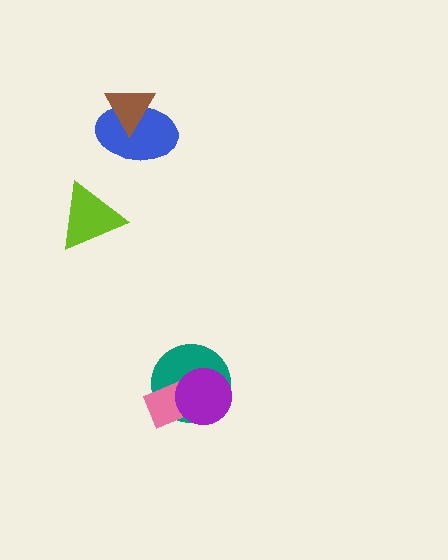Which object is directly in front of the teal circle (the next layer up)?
The pink rectangle is directly in front of the teal circle.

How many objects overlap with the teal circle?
2 objects overlap with the teal circle.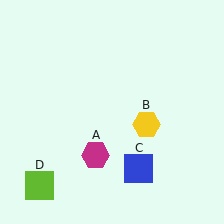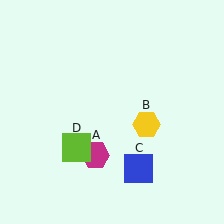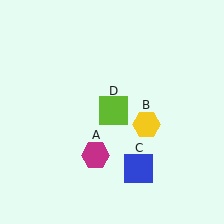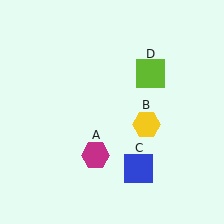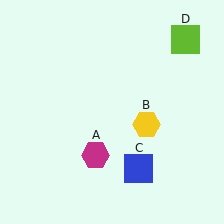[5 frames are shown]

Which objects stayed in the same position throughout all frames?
Magenta hexagon (object A) and yellow hexagon (object B) and blue square (object C) remained stationary.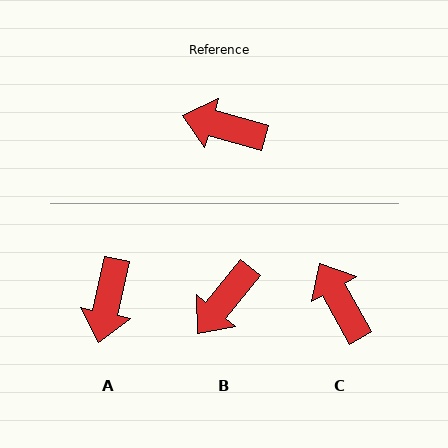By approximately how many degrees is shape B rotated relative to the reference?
Approximately 66 degrees counter-clockwise.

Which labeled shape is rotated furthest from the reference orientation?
A, about 93 degrees away.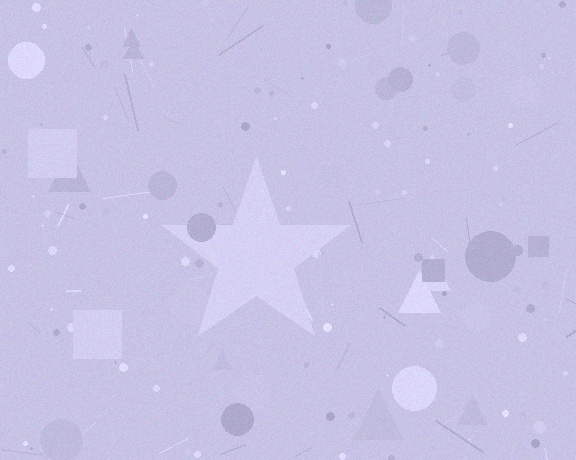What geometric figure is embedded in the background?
A star is embedded in the background.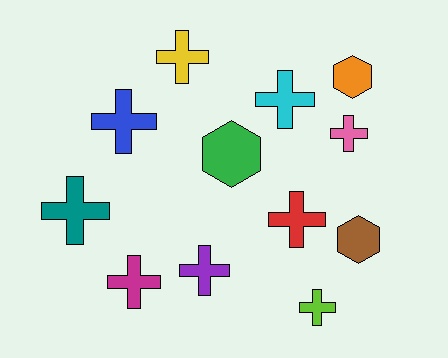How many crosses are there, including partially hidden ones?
There are 9 crosses.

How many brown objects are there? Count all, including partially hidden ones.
There is 1 brown object.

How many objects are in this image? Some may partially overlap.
There are 12 objects.